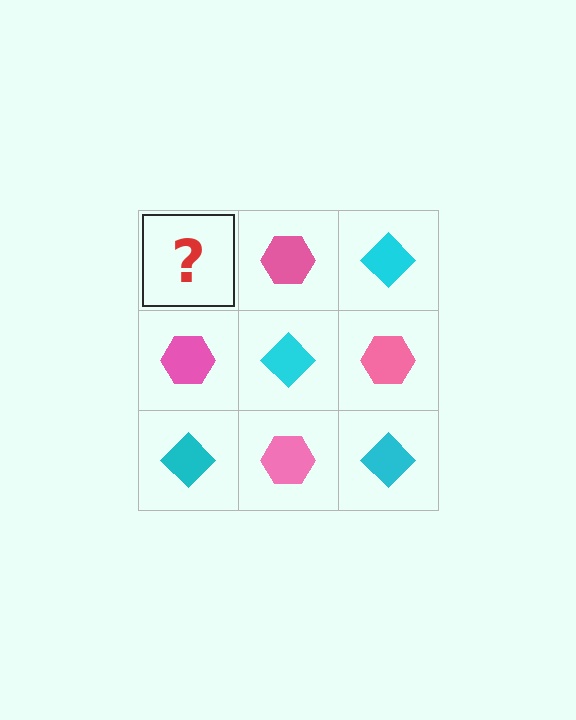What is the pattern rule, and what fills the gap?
The rule is that it alternates cyan diamond and pink hexagon in a checkerboard pattern. The gap should be filled with a cyan diamond.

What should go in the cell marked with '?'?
The missing cell should contain a cyan diamond.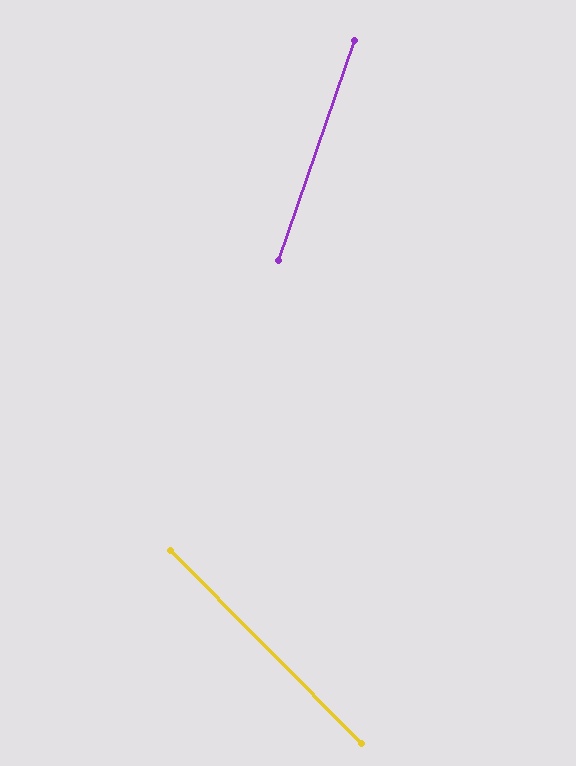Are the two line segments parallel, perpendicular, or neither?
Neither parallel nor perpendicular — they differ by about 64°.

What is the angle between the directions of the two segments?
Approximately 64 degrees.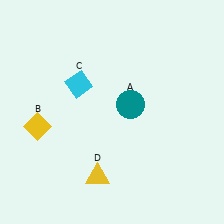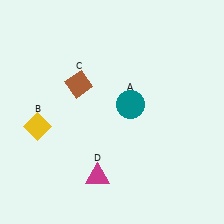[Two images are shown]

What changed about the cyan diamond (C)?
In Image 1, C is cyan. In Image 2, it changed to brown.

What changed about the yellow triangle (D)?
In Image 1, D is yellow. In Image 2, it changed to magenta.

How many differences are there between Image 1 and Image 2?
There are 2 differences between the two images.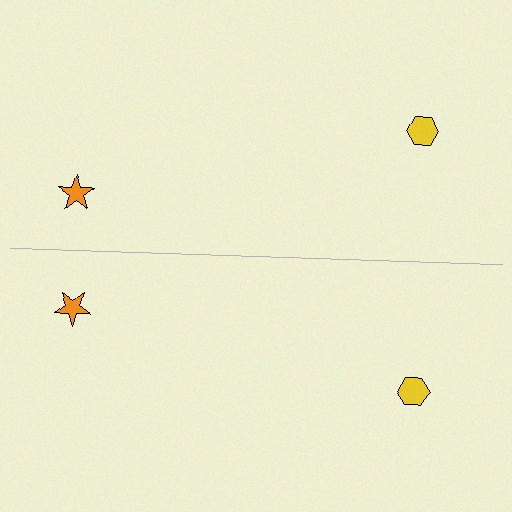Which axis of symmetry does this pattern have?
The pattern has a horizontal axis of symmetry running through the center of the image.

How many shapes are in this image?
There are 4 shapes in this image.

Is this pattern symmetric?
Yes, this pattern has bilateral (reflection) symmetry.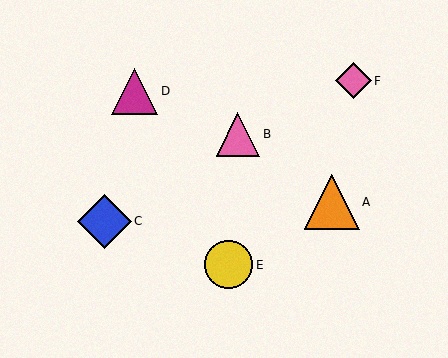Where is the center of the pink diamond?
The center of the pink diamond is at (354, 81).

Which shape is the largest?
The orange triangle (labeled A) is the largest.